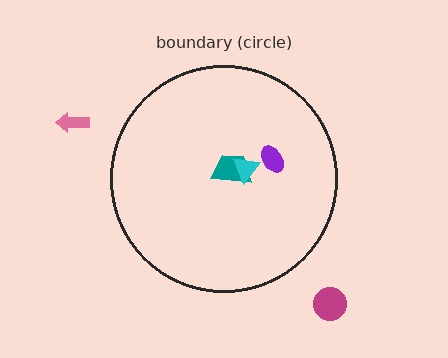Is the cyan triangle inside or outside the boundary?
Inside.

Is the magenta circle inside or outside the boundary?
Outside.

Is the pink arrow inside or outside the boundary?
Outside.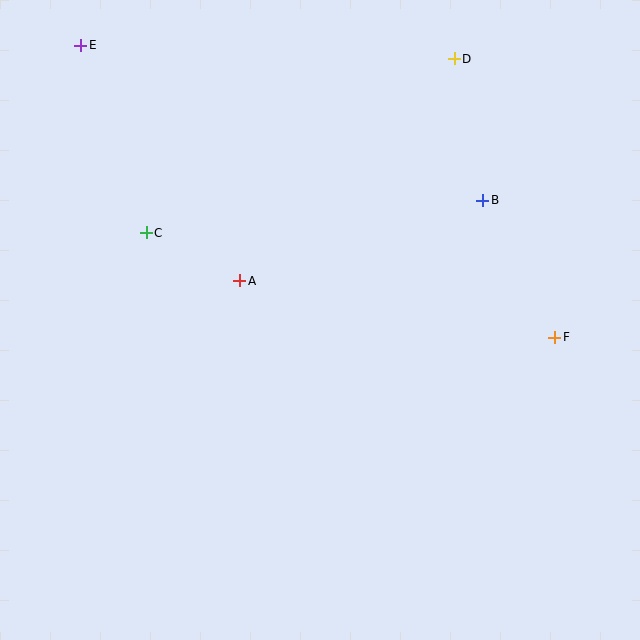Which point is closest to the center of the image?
Point A at (240, 281) is closest to the center.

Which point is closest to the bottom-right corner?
Point F is closest to the bottom-right corner.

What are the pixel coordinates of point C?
Point C is at (146, 233).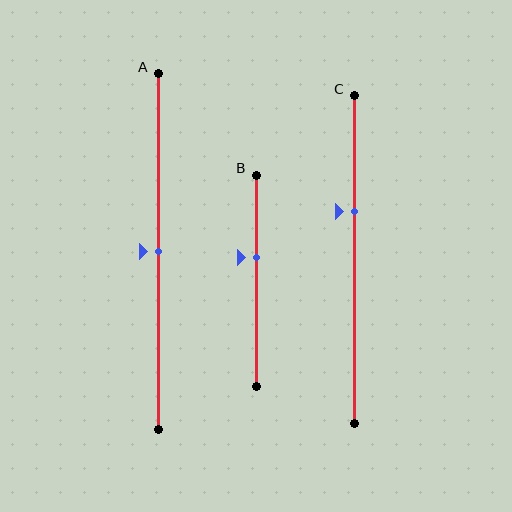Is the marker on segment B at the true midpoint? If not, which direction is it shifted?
No, the marker on segment B is shifted upward by about 11% of the segment length.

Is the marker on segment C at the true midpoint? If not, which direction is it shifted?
No, the marker on segment C is shifted upward by about 15% of the segment length.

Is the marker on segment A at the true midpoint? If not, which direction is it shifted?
Yes, the marker on segment A is at the true midpoint.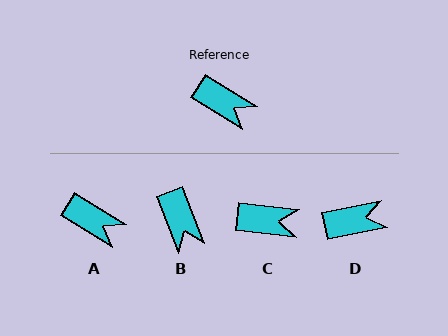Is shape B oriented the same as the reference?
No, it is off by about 38 degrees.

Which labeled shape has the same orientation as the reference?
A.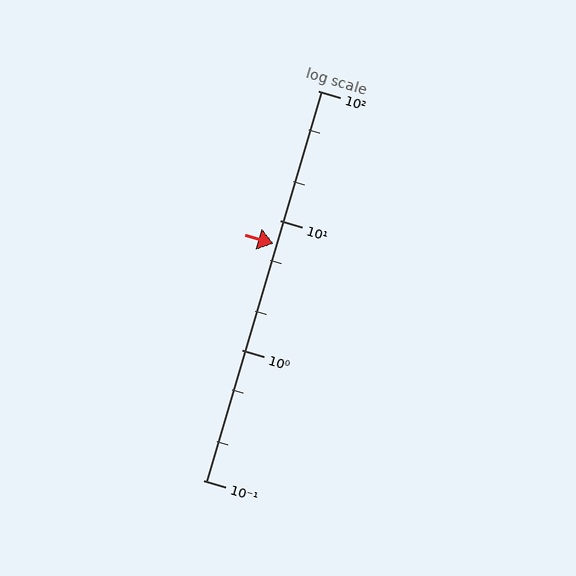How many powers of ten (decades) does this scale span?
The scale spans 3 decades, from 0.1 to 100.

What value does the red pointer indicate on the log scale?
The pointer indicates approximately 6.6.